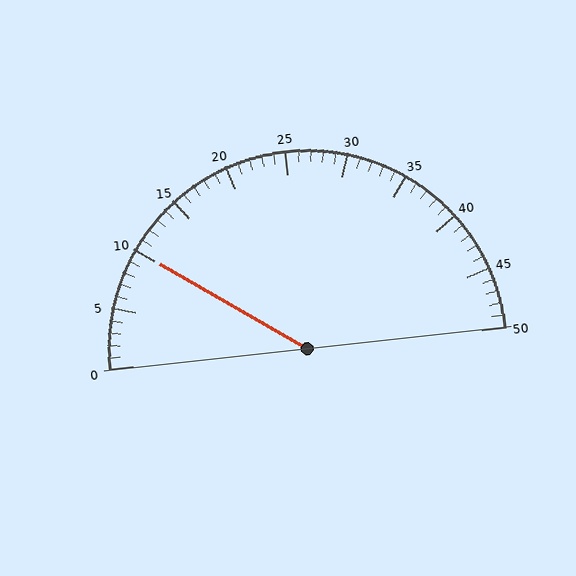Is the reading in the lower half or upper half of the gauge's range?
The reading is in the lower half of the range (0 to 50).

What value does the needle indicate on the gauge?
The needle indicates approximately 10.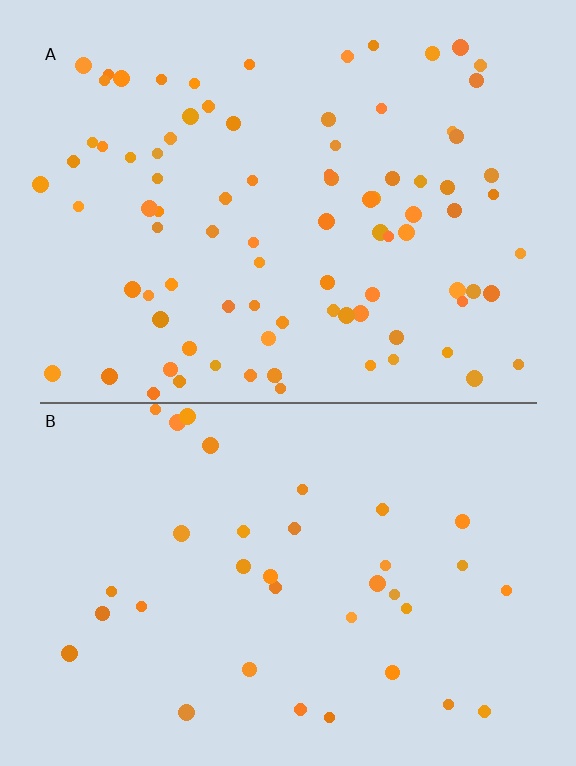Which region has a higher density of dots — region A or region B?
A (the top).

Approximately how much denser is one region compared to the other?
Approximately 2.5× — region A over region B.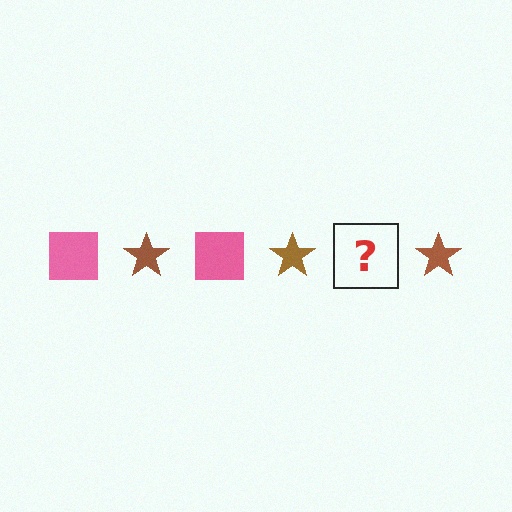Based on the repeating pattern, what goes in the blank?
The blank should be a pink square.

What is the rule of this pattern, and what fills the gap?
The rule is that the pattern alternates between pink square and brown star. The gap should be filled with a pink square.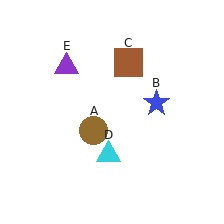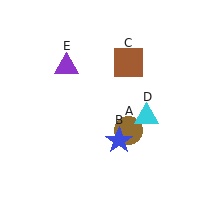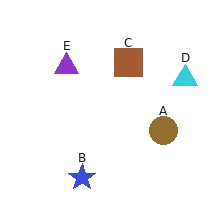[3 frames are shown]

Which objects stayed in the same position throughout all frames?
Brown square (object C) and purple triangle (object E) remained stationary.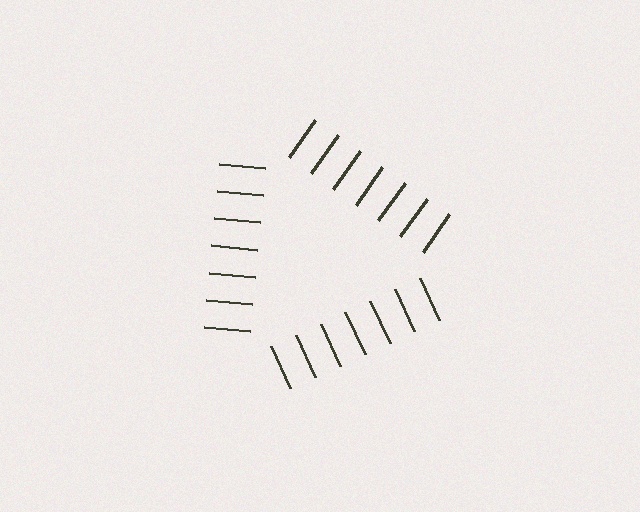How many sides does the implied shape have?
3 sides — the line-ends trace a triangle.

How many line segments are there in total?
21 — 7 along each of the 3 edges.